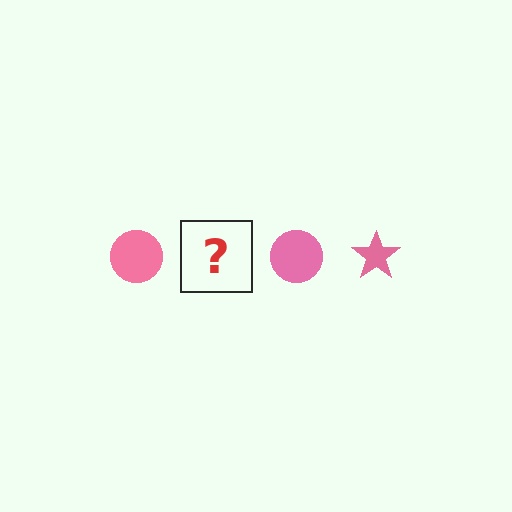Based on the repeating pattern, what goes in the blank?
The blank should be a pink star.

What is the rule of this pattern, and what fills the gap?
The rule is that the pattern cycles through circle, star shapes in pink. The gap should be filled with a pink star.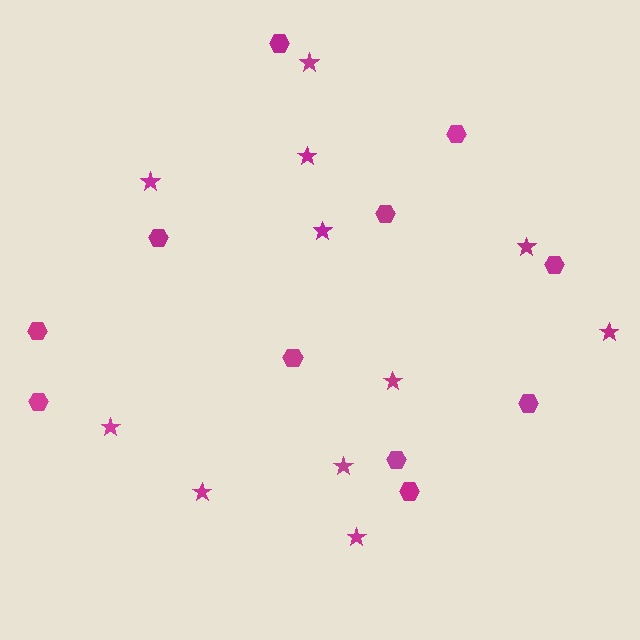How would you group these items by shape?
There are 2 groups: one group of stars (11) and one group of hexagons (11).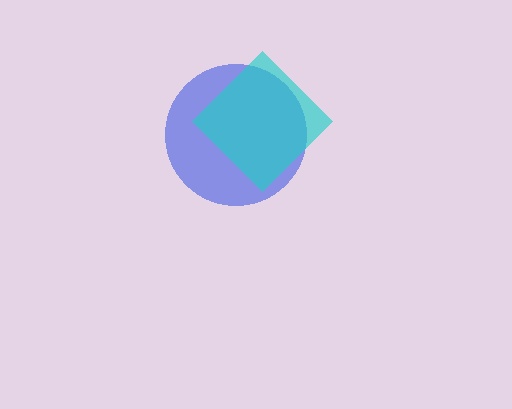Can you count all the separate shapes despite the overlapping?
Yes, there are 2 separate shapes.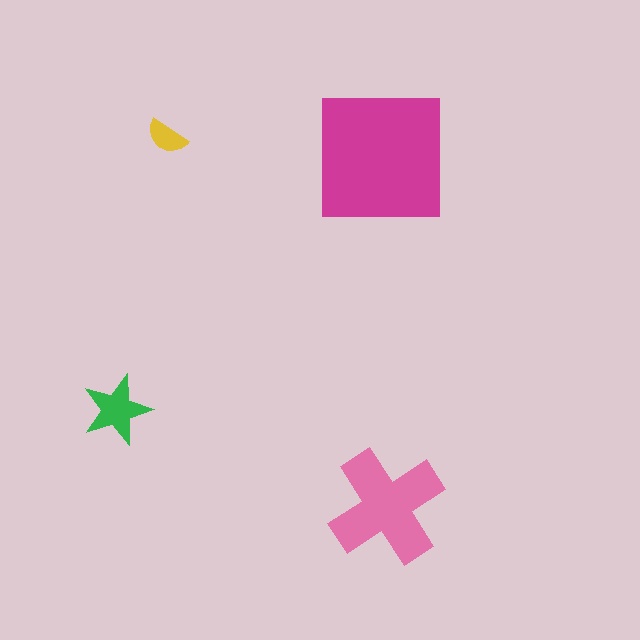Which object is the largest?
The magenta square.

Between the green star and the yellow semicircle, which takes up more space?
The green star.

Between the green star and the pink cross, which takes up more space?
The pink cross.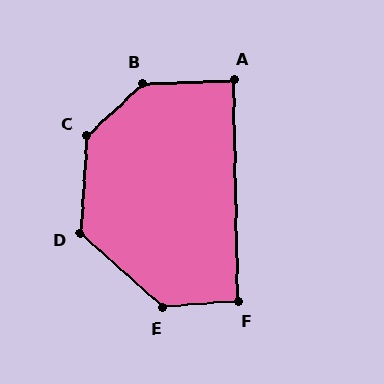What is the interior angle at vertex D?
Approximately 128 degrees (obtuse).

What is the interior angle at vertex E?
Approximately 134 degrees (obtuse).